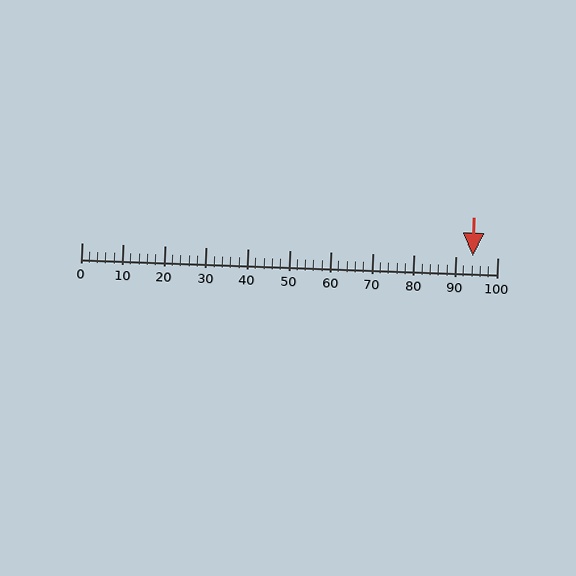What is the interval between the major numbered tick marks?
The major tick marks are spaced 10 units apart.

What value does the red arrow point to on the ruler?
The red arrow points to approximately 94.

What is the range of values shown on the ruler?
The ruler shows values from 0 to 100.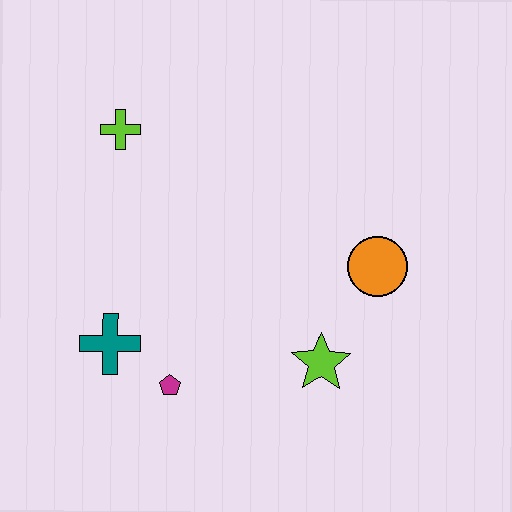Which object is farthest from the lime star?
The lime cross is farthest from the lime star.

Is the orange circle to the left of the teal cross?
No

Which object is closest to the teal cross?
The magenta pentagon is closest to the teal cross.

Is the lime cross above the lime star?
Yes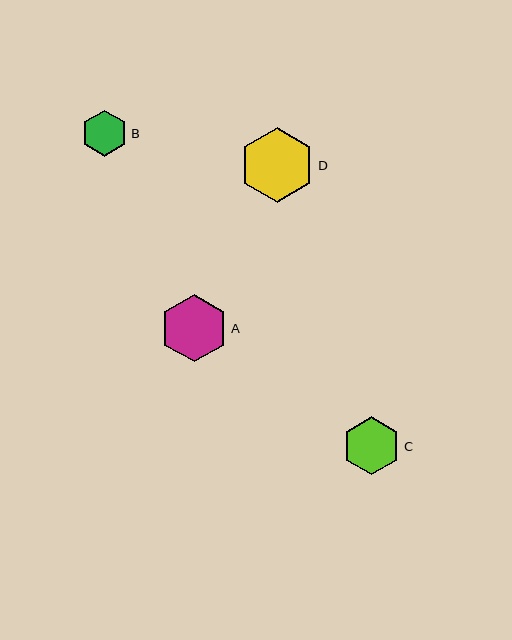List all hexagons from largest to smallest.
From largest to smallest: D, A, C, B.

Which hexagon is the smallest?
Hexagon B is the smallest with a size of approximately 46 pixels.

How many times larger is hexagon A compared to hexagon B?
Hexagon A is approximately 1.5 times the size of hexagon B.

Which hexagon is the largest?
Hexagon D is the largest with a size of approximately 75 pixels.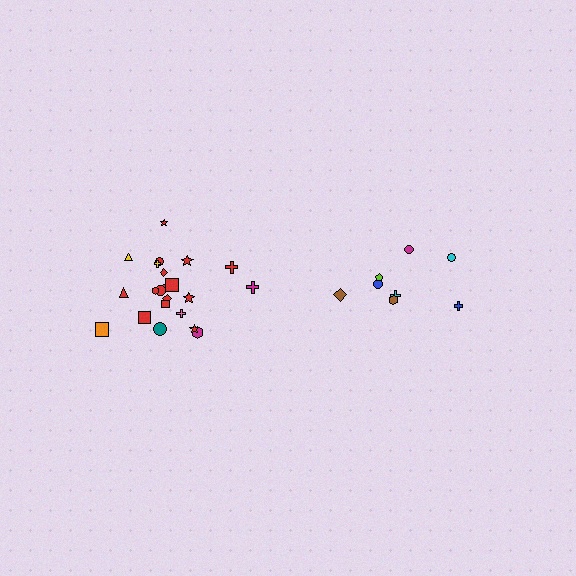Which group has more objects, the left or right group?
The left group.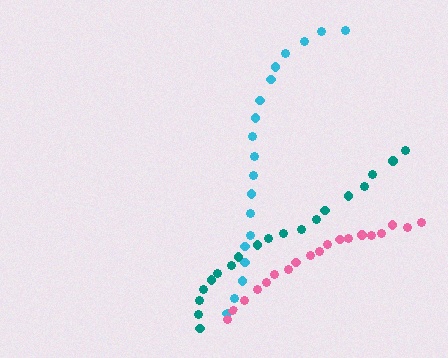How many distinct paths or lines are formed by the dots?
There are 3 distinct paths.